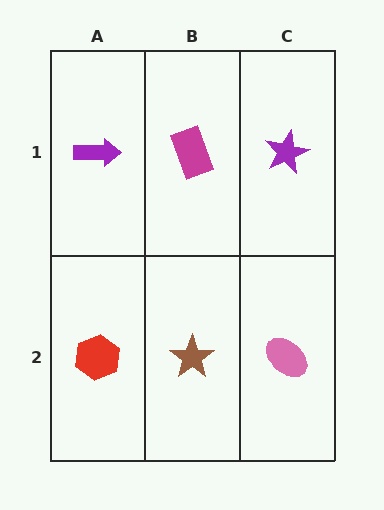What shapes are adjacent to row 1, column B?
A brown star (row 2, column B), a purple arrow (row 1, column A), a purple star (row 1, column C).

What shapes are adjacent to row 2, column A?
A purple arrow (row 1, column A), a brown star (row 2, column B).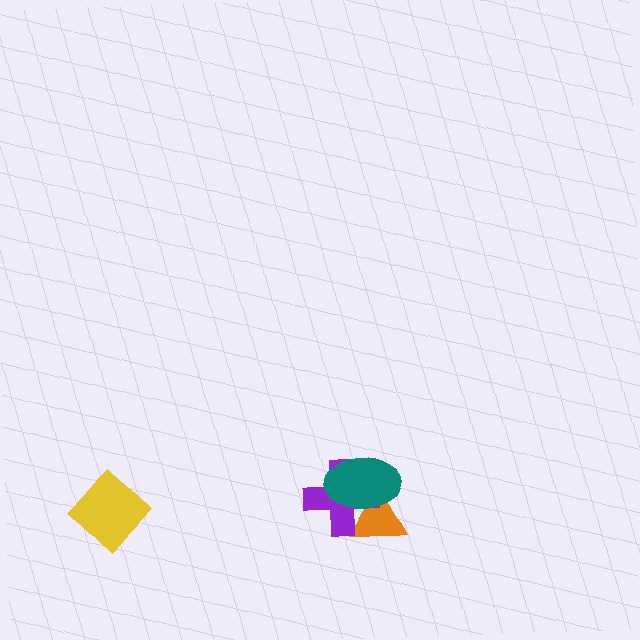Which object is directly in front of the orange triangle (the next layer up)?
The purple cross is directly in front of the orange triangle.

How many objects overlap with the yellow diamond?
0 objects overlap with the yellow diamond.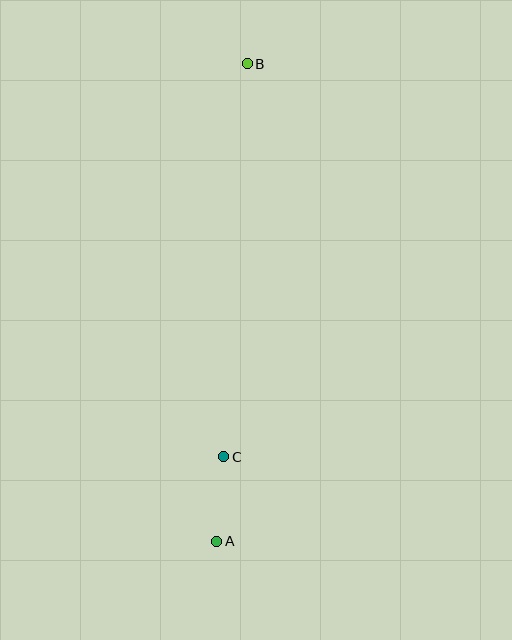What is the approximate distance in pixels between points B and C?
The distance between B and C is approximately 394 pixels.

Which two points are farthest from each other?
Points A and B are farthest from each other.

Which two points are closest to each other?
Points A and C are closest to each other.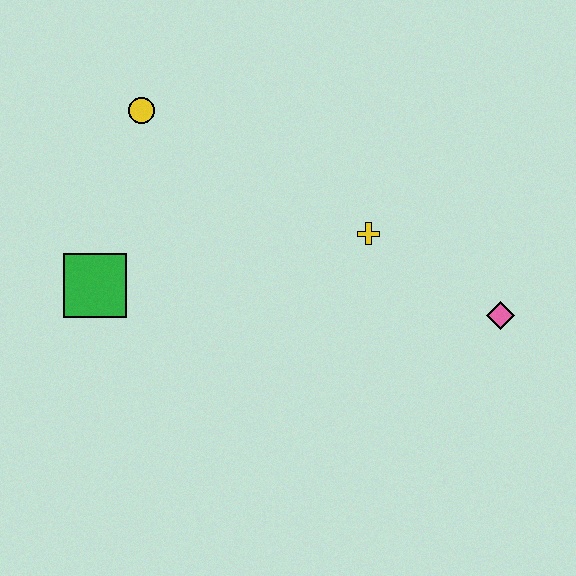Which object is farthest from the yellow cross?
The green square is farthest from the yellow cross.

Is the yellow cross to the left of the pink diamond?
Yes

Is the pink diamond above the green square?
No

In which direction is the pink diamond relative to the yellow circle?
The pink diamond is to the right of the yellow circle.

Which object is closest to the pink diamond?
The yellow cross is closest to the pink diamond.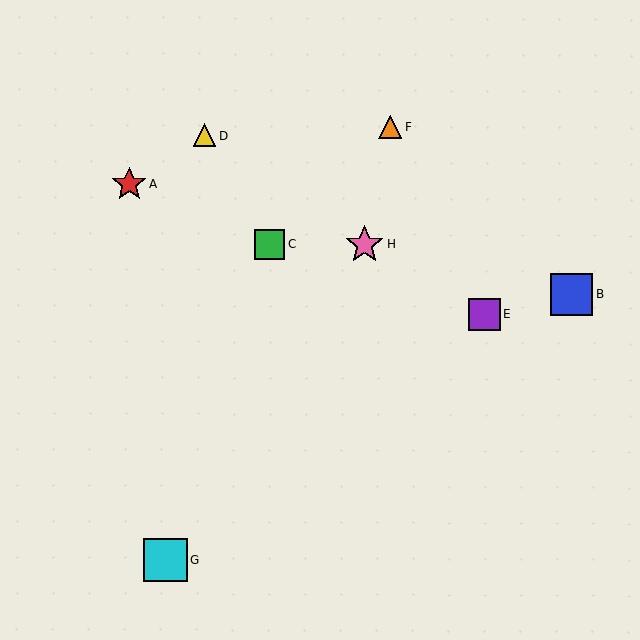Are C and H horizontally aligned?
Yes, both are at y≈244.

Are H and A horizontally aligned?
No, H is at y≈245 and A is at y≈184.